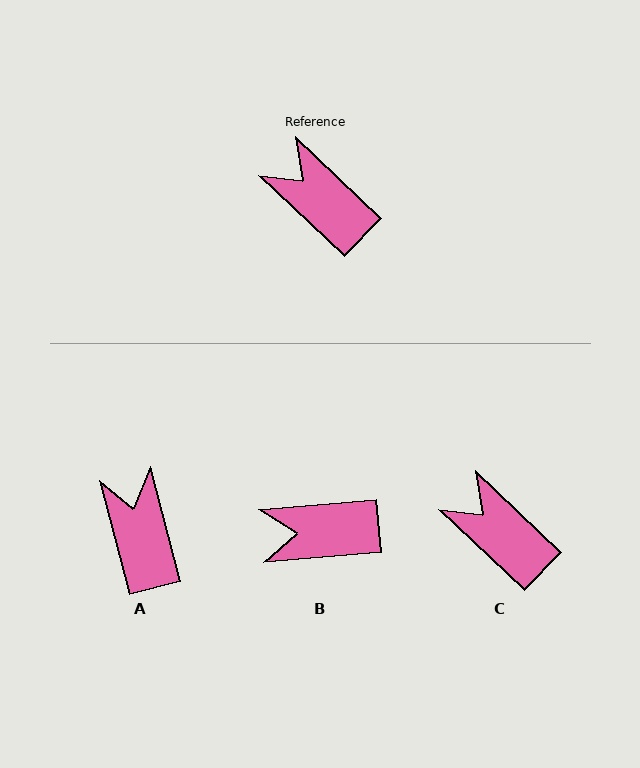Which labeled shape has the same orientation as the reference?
C.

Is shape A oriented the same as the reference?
No, it is off by about 31 degrees.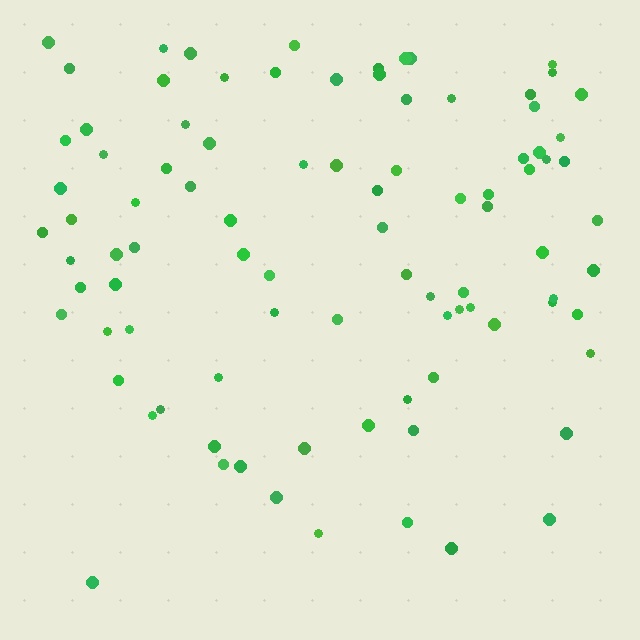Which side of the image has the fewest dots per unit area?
The bottom.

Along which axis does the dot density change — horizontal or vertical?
Vertical.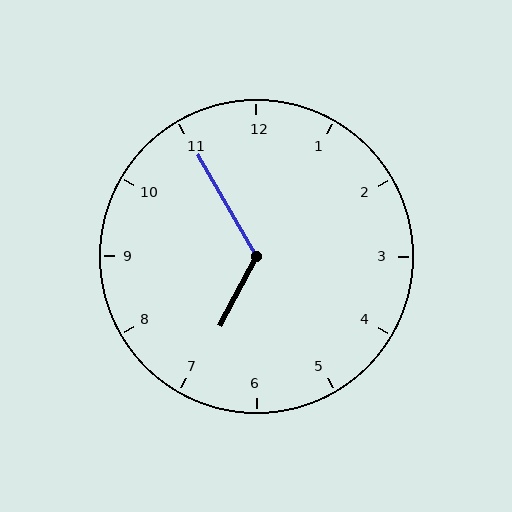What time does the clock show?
6:55.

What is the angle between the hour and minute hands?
Approximately 122 degrees.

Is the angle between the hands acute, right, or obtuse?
It is obtuse.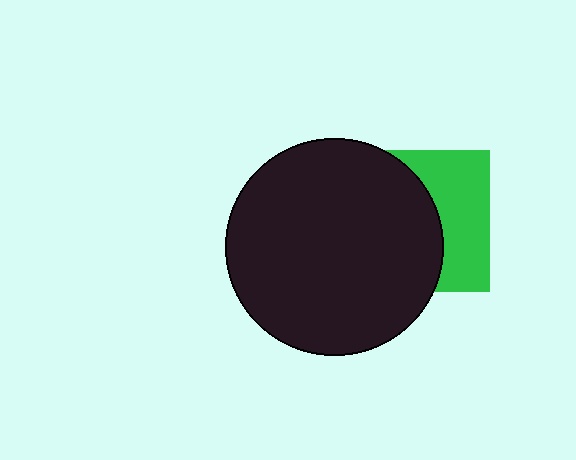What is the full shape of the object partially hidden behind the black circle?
The partially hidden object is a green square.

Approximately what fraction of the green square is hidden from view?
Roughly 59% of the green square is hidden behind the black circle.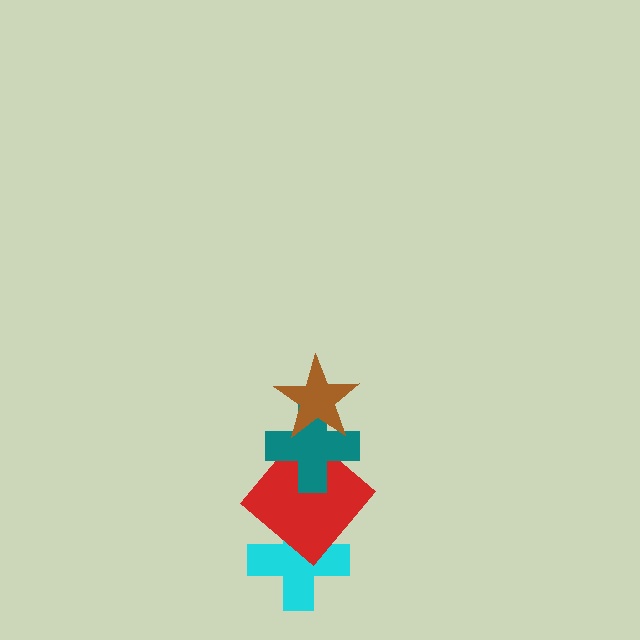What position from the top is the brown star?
The brown star is 1st from the top.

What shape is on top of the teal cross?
The brown star is on top of the teal cross.